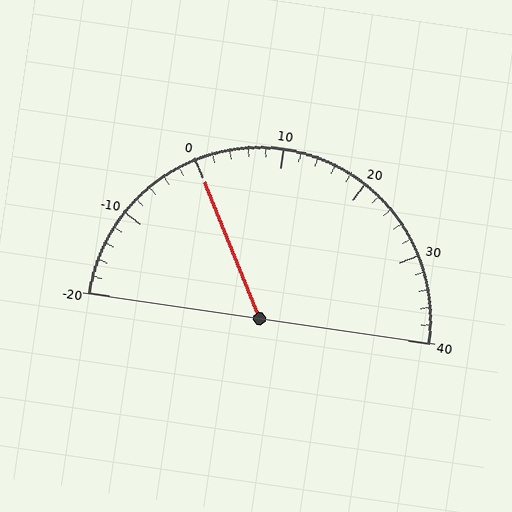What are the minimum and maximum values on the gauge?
The gauge ranges from -20 to 40.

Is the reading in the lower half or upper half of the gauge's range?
The reading is in the lower half of the range (-20 to 40).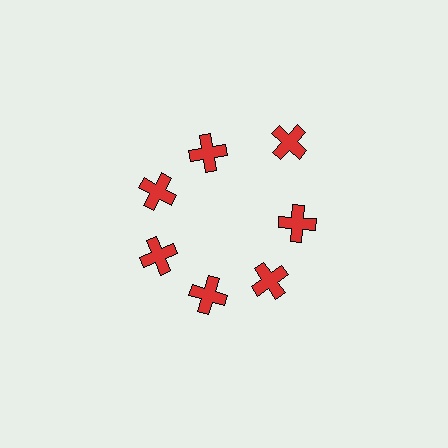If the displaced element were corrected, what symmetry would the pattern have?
It would have 7-fold rotational symmetry — the pattern would map onto itself every 51 degrees.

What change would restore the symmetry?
The symmetry would be restored by moving it inward, back onto the ring so that all 7 crosses sit at equal angles and equal distance from the center.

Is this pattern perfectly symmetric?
No. The 7 red crosses are arranged in a ring, but one element near the 1 o'clock position is pushed outward from the center, breaking the 7-fold rotational symmetry.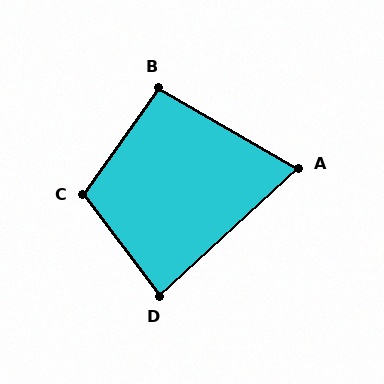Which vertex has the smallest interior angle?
A, at approximately 73 degrees.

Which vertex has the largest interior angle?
C, at approximately 107 degrees.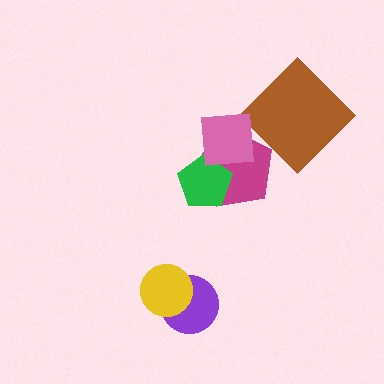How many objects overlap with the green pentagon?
2 objects overlap with the green pentagon.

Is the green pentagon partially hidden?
Yes, it is partially covered by another shape.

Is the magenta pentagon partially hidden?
Yes, it is partially covered by another shape.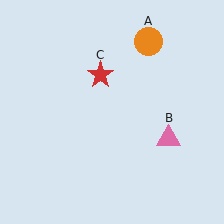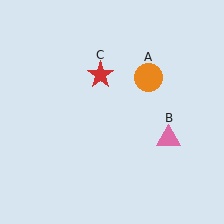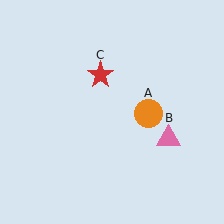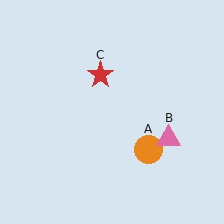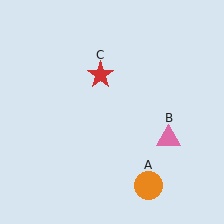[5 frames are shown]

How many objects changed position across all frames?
1 object changed position: orange circle (object A).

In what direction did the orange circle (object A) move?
The orange circle (object A) moved down.